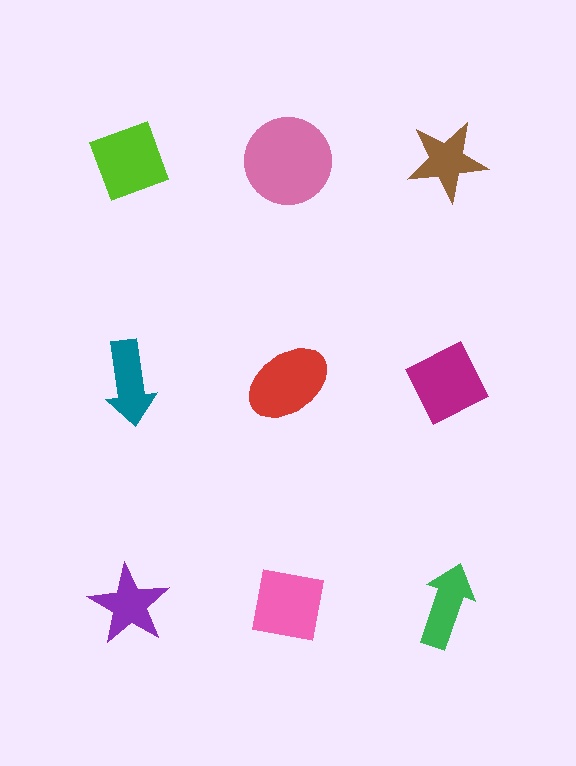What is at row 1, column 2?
A pink circle.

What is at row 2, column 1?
A teal arrow.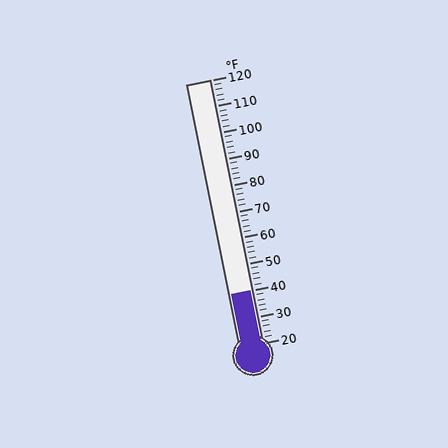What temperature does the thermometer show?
The thermometer shows approximately 40°F.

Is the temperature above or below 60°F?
The temperature is below 60°F.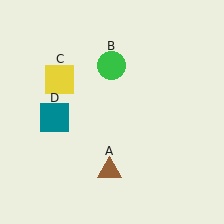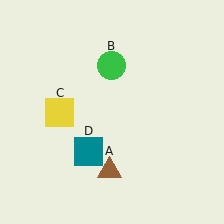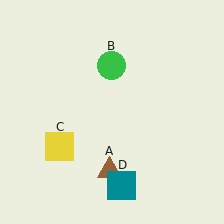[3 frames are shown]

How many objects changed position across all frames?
2 objects changed position: yellow square (object C), teal square (object D).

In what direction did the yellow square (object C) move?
The yellow square (object C) moved down.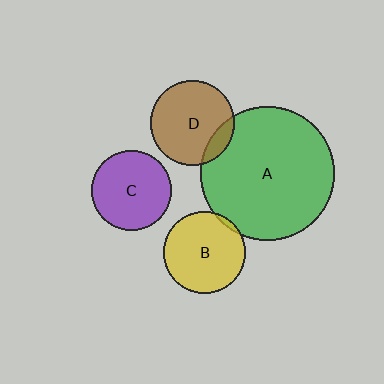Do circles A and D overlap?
Yes.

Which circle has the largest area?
Circle A (green).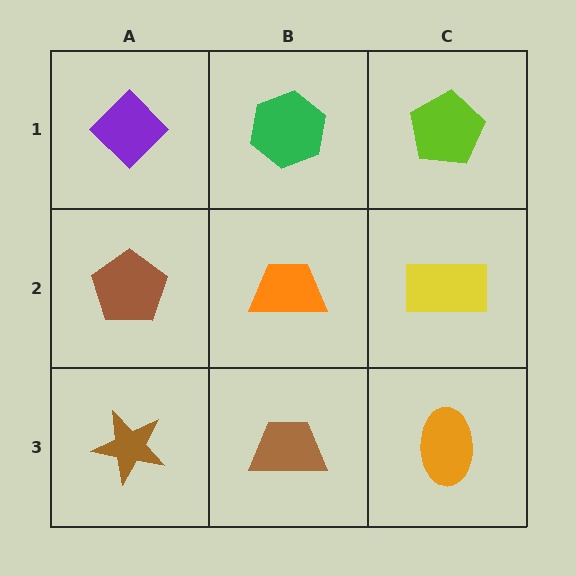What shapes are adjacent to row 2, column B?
A green hexagon (row 1, column B), a brown trapezoid (row 3, column B), a brown pentagon (row 2, column A), a yellow rectangle (row 2, column C).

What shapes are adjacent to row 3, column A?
A brown pentagon (row 2, column A), a brown trapezoid (row 3, column B).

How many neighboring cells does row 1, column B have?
3.